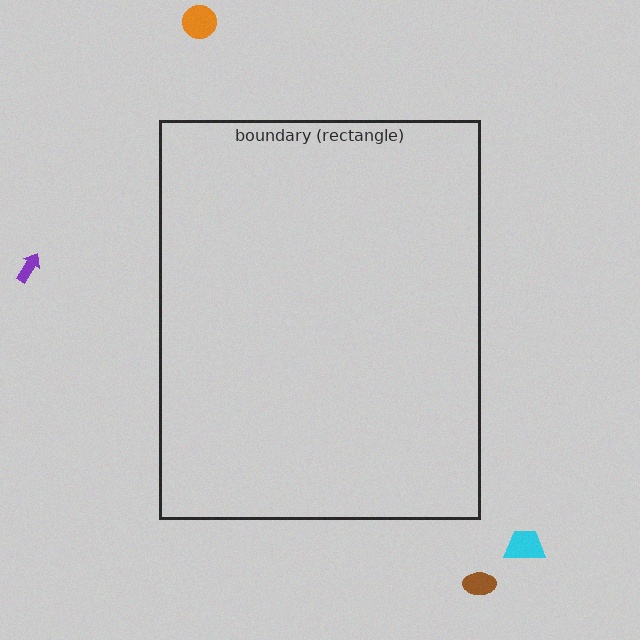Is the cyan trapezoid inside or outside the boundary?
Outside.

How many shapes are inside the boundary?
0 inside, 4 outside.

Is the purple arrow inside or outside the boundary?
Outside.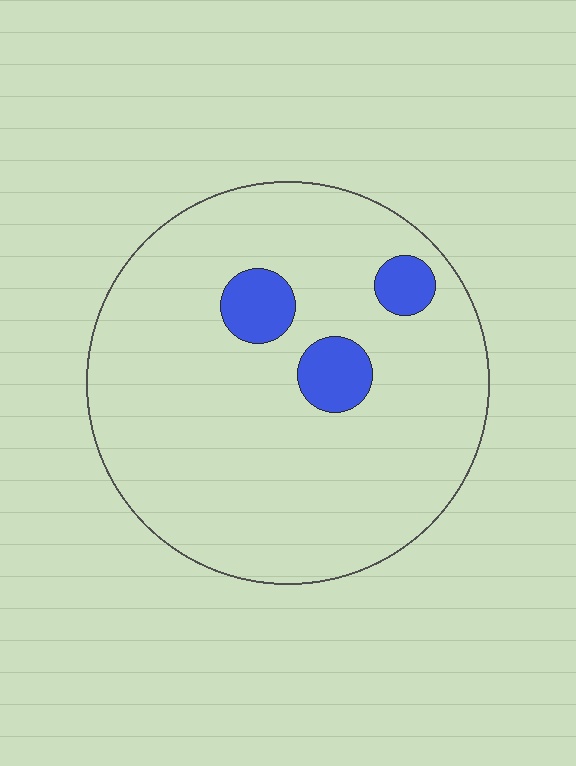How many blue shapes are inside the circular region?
3.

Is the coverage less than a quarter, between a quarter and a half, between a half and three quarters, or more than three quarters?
Less than a quarter.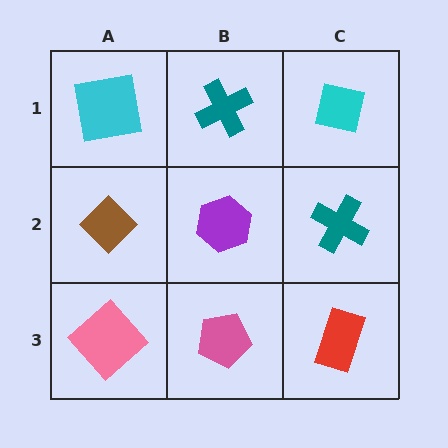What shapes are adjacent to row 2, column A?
A cyan square (row 1, column A), a pink diamond (row 3, column A), a purple hexagon (row 2, column B).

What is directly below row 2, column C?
A red rectangle.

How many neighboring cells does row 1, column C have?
2.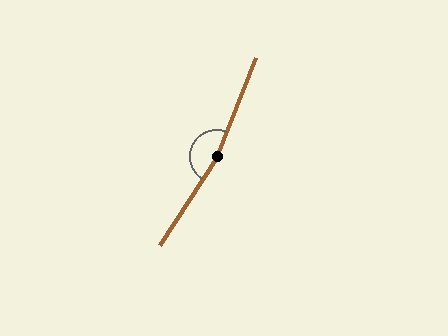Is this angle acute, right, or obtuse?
It is obtuse.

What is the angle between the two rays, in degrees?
Approximately 169 degrees.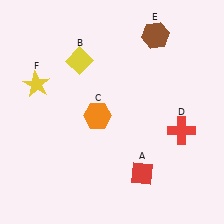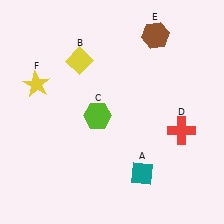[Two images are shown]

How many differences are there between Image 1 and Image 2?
There are 2 differences between the two images.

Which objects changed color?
A changed from red to teal. C changed from orange to lime.